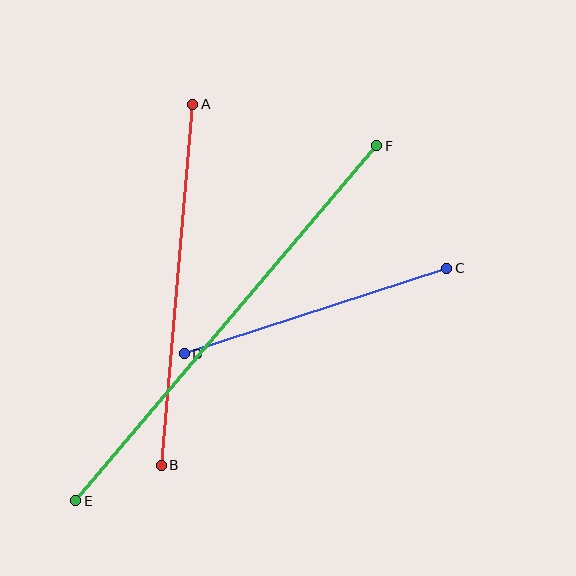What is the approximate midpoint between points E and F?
The midpoint is at approximately (226, 323) pixels.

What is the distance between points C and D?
The distance is approximately 276 pixels.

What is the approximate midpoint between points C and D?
The midpoint is at approximately (315, 311) pixels.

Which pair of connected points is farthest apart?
Points E and F are farthest apart.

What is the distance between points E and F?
The distance is approximately 466 pixels.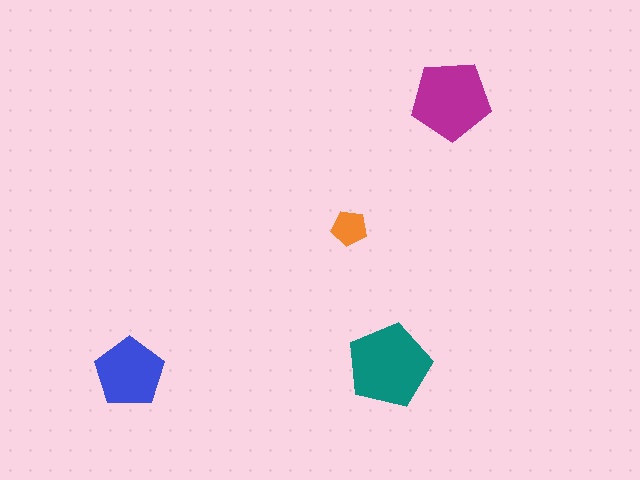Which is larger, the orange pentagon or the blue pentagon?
The blue one.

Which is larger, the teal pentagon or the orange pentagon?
The teal one.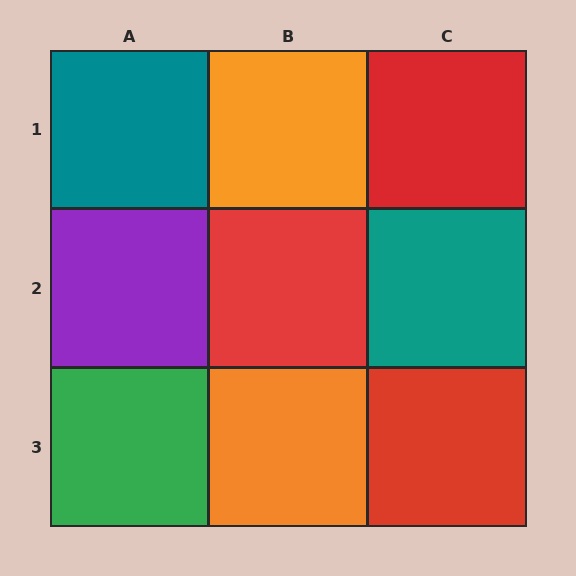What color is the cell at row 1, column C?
Red.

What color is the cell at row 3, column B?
Orange.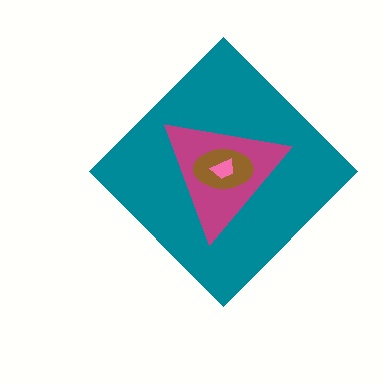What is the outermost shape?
The teal diamond.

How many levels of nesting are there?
4.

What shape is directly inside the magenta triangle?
The brown ellipse.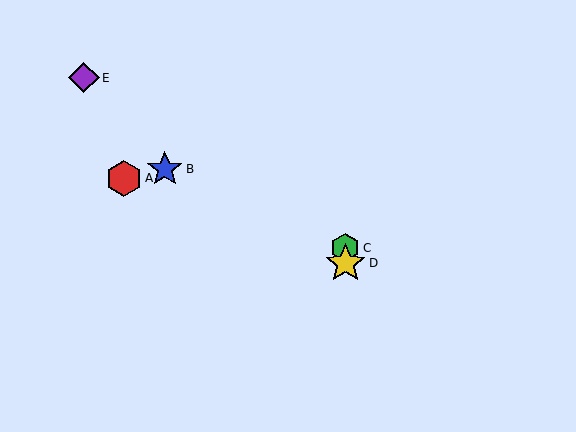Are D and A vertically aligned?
No, D is at x≈345 and A is at x≈124.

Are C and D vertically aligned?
Yes, both are at x≈345.